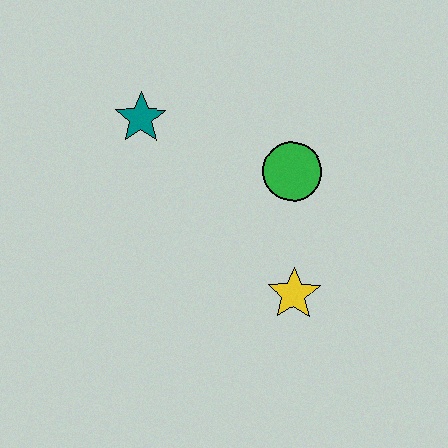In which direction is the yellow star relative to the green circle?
The yellow star is below the green circle.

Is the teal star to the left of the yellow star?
Yes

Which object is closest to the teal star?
The green circle is closest to the teal star.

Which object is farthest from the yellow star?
The teal star is farthest from the yellow star.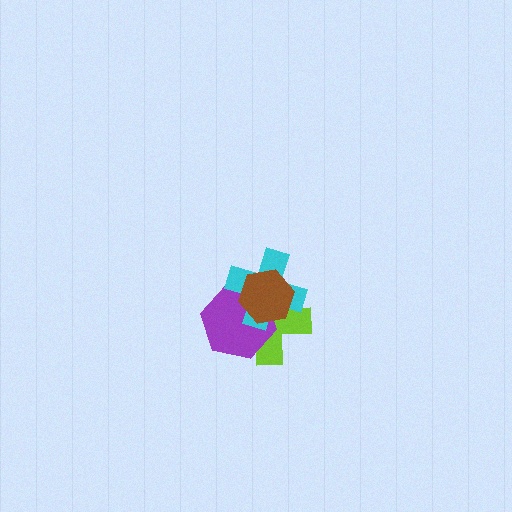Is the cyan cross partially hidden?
Yes, it is partially covered by another shape.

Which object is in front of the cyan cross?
The brown hexagon is in front of the cyan cross.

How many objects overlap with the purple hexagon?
3 objects overlap with the purple hexagon.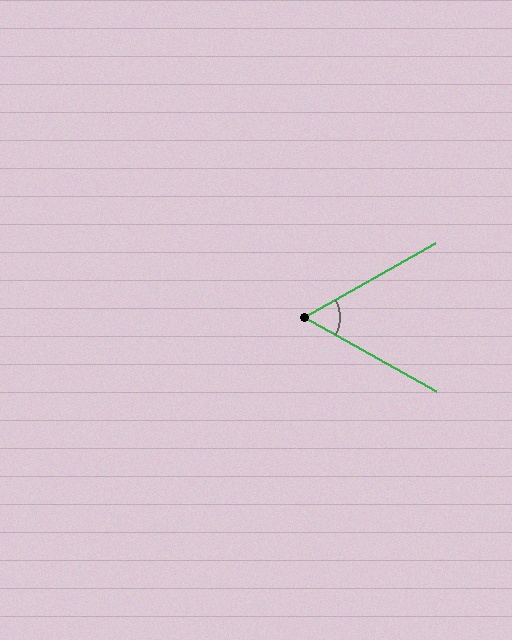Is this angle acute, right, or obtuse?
It is acute.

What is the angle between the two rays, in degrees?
Approximately 59 degrees.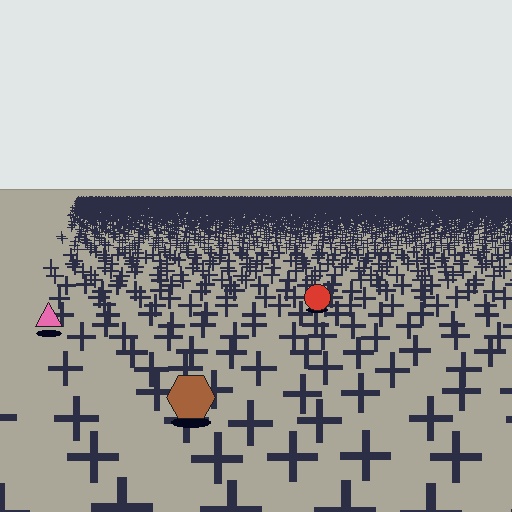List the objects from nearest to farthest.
From nearest to farthest: the brown hexagon, the pink triangle, the red circle.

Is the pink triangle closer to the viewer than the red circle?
Yes. The pink triangle is closer — you can tell from the texture gradient: the ground texture is coarser near it.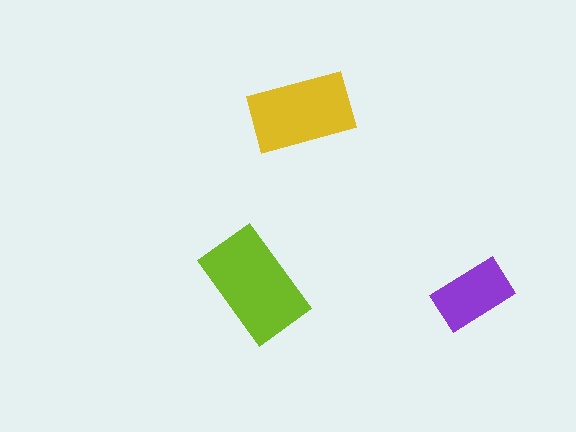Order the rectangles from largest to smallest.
the lime one, the yellow one, the purple one.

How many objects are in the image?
There are 3 objects in the image.